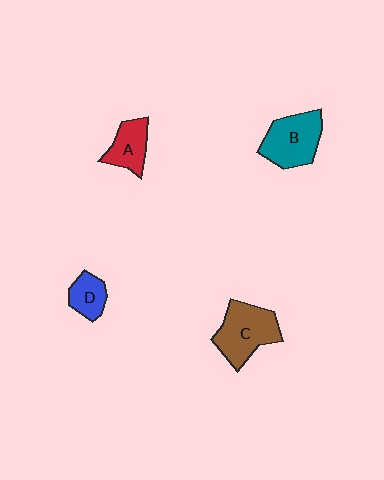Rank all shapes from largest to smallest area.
From largest to smallest: C (brown), B (teal), A (red), D (blue).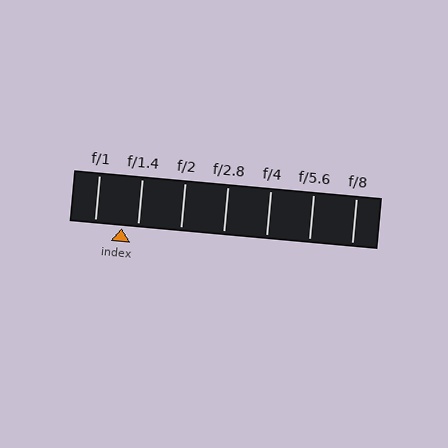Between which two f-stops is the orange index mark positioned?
The index mark is between f/1 and f/1.4.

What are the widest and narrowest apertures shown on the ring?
The widest aperture shown is f/1 and the narrowest is f/8.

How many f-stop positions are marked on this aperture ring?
There are 7 f-stop positions marked.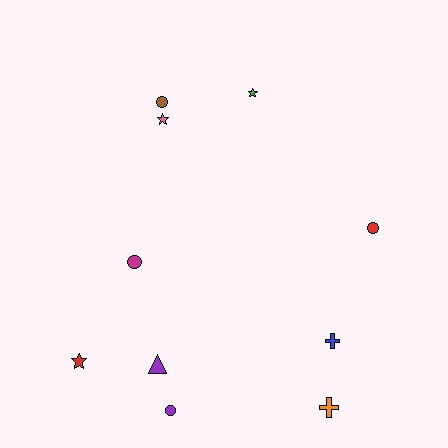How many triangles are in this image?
There is 1 triangle.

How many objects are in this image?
There are 10 objects.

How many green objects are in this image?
There is 1 green object.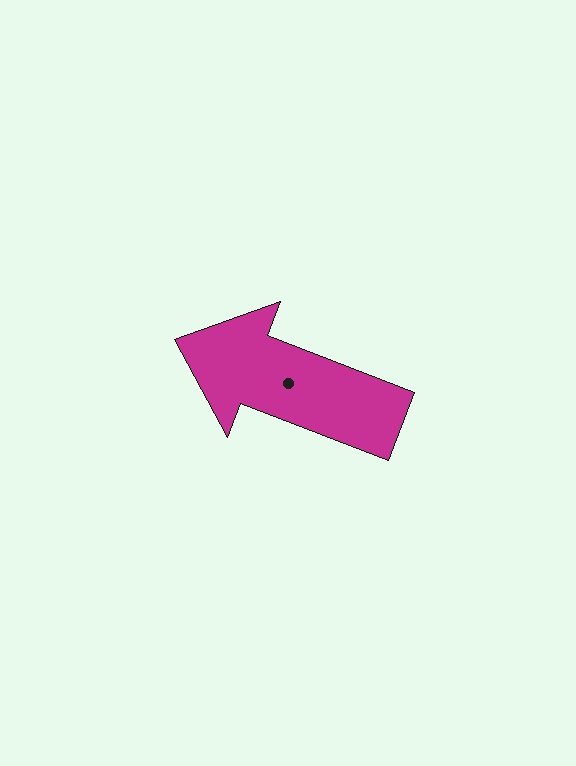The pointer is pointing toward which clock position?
Roughly 10 o'clock.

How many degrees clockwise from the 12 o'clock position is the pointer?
Approximately 291 degrees.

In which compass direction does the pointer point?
West.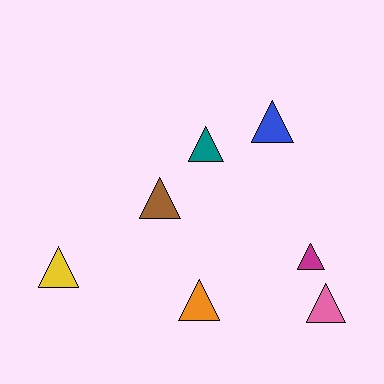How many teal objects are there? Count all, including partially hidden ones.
There is 1 teal object.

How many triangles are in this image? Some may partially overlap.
There are 7 triangles.